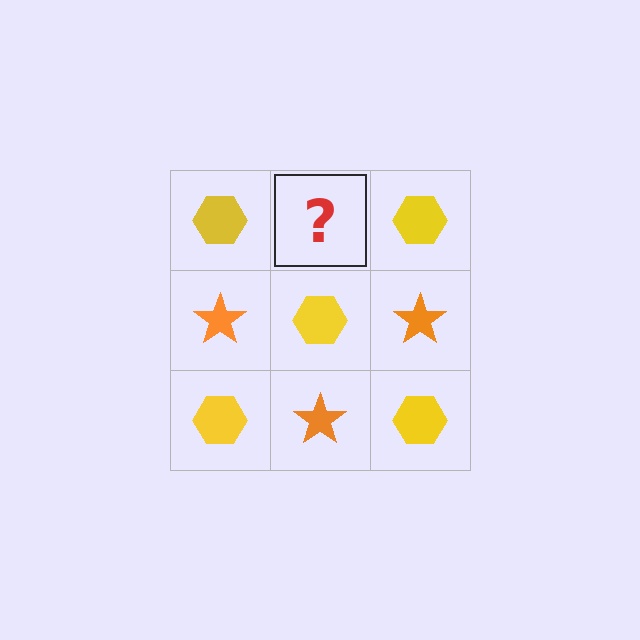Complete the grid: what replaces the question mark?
The question mark should be replaced with an orange star.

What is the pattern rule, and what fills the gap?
The rule is that it alternates yellow hexagon and orange star in a checkerboard pattern. The gap should be filled with an orange star.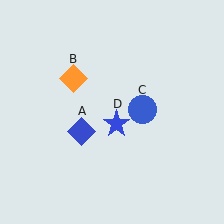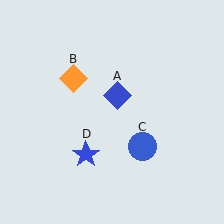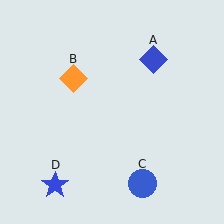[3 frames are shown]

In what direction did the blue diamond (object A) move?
The blue diamond (object A) moved up and to the right.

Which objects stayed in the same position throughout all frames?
Orange diamond (object B) remained stationary.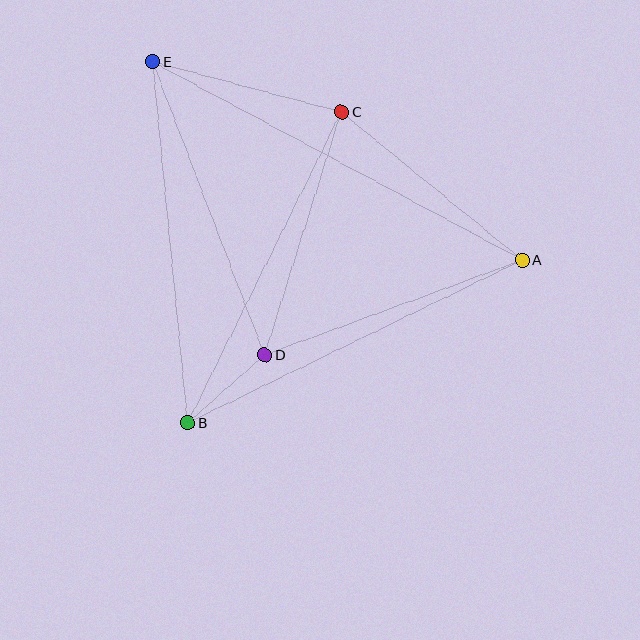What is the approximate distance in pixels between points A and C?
The distance between A and C is approximately 233 pixels.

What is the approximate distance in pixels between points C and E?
The distance between C and E is approximately 195 pixels.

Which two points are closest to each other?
Points B and D are closest to each other.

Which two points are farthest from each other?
Points A and E are farthest from each other.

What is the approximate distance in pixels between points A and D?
The distance between A and D is approximately 274 pixels.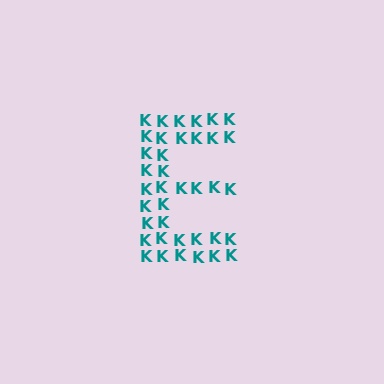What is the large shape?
The large shape is the letter E.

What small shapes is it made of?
It is made of small letter K's.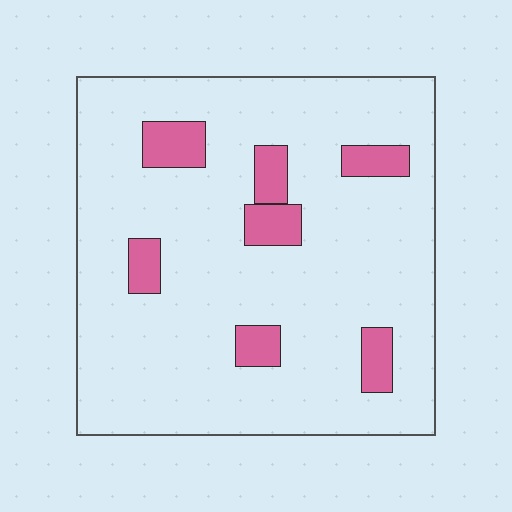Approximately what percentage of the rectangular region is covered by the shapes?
Approximately 10%.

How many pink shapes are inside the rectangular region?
7.